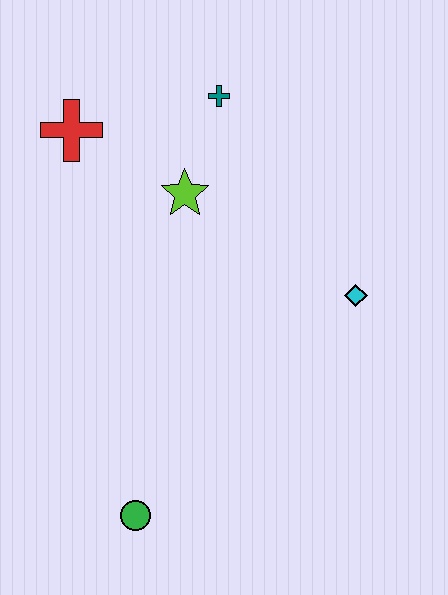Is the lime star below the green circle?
No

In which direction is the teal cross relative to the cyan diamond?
The teal cross is above the cyan diamond.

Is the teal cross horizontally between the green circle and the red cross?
No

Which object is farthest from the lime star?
The green circle is farthest from the lime star.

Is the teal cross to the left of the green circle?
No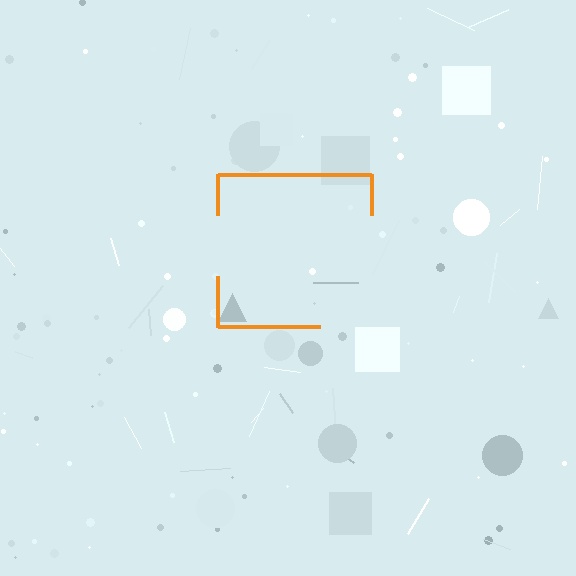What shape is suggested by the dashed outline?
The dashed outline suggests a square.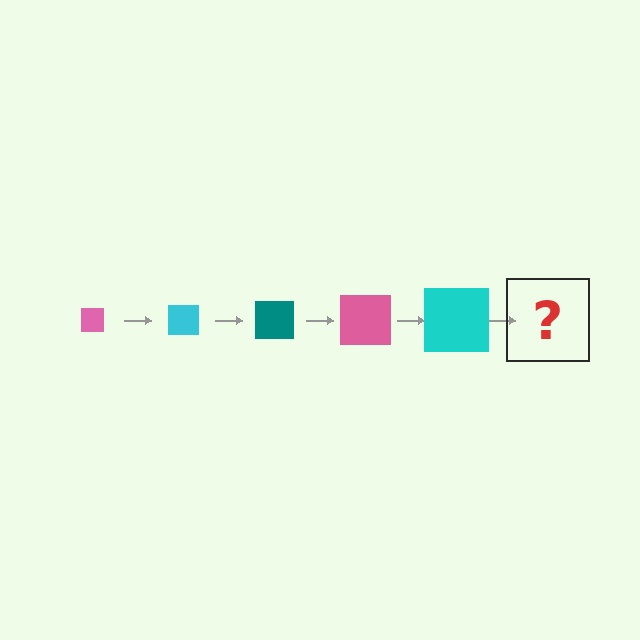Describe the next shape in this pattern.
It should be a teal square, larger than the previous one.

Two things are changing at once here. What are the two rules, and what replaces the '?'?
The two rules are that the square grows larger each step and the color cycles through pink, cyan, and teal. The '?' should be a teal square, larger than the previous one.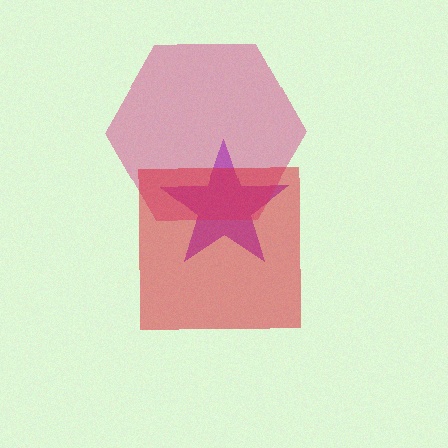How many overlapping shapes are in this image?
There are 3 overlapping shapes in the image.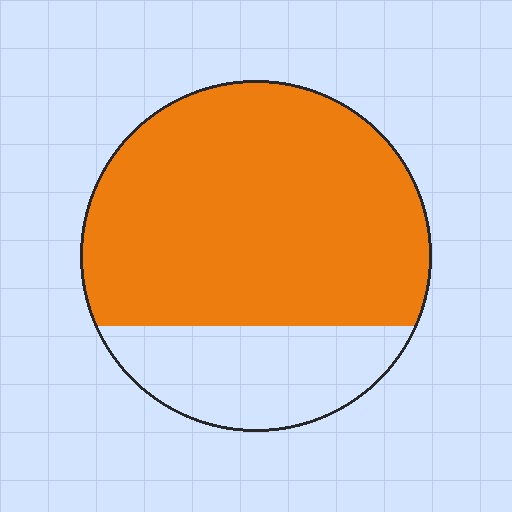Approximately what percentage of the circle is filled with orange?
Approximately 75%.